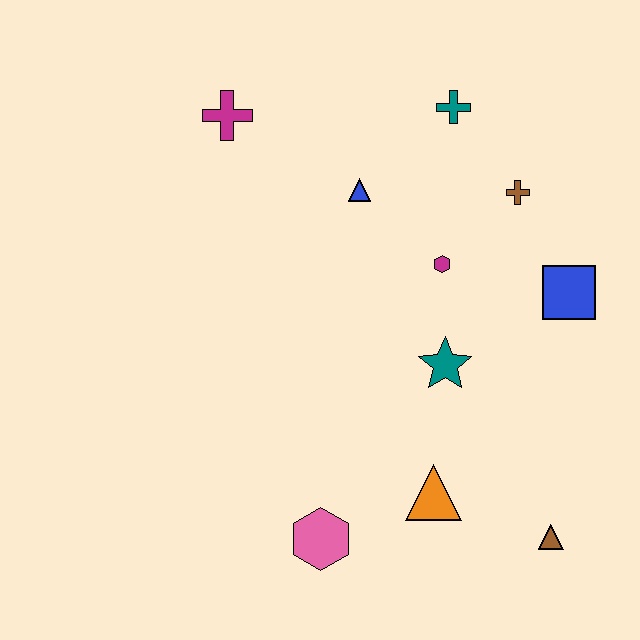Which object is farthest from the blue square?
The magenta cross is farthest from the blue square.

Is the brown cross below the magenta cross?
Yes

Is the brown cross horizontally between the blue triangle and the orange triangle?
No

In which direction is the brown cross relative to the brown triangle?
The brown cross is above the brown triangle.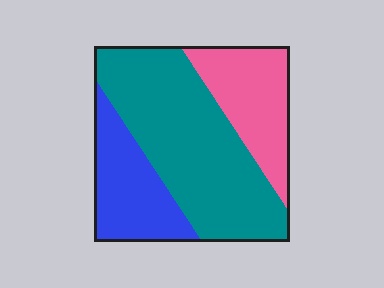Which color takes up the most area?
Teal, at roughly 55%.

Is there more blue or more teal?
Teal.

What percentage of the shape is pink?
Pink takes up about one quarter (1/4) of the shape.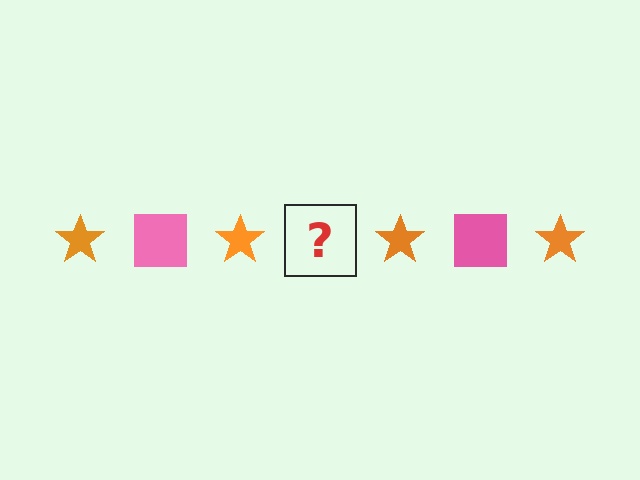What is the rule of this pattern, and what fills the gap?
The rule is that the pattern alternates between orange star and pink square. The gap should be filled with a pink square.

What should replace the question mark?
The question mark should be replaced with a pink square.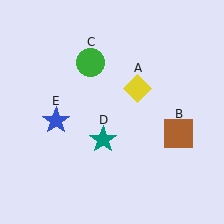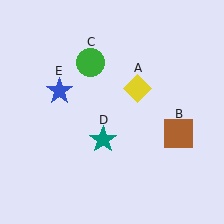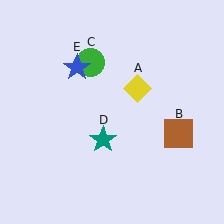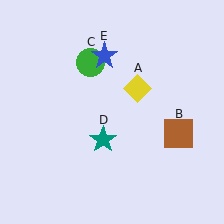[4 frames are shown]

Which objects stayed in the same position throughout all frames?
Yellow diamond (object A) and brown square (object B) and green circle (object C) and teal star (object D) remained stationary.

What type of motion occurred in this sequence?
The blue star (object E) rotated clockwise around the center of the scene.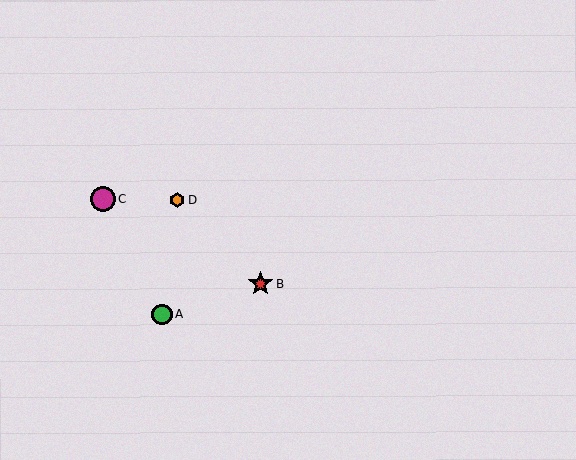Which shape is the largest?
The red star (labeled B) is the largest.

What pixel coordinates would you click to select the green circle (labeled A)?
Click at (162, 315) to select the green circle A.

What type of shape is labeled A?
Shape A is a green circle.